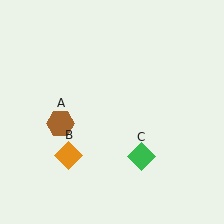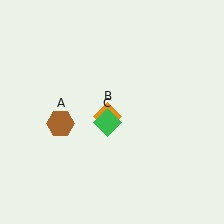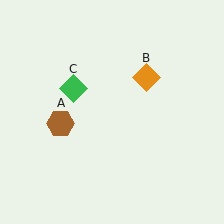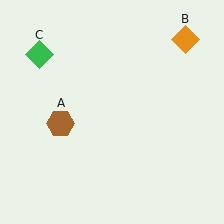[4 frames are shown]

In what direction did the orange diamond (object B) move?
The orange diamond (object B) moved up and to the right.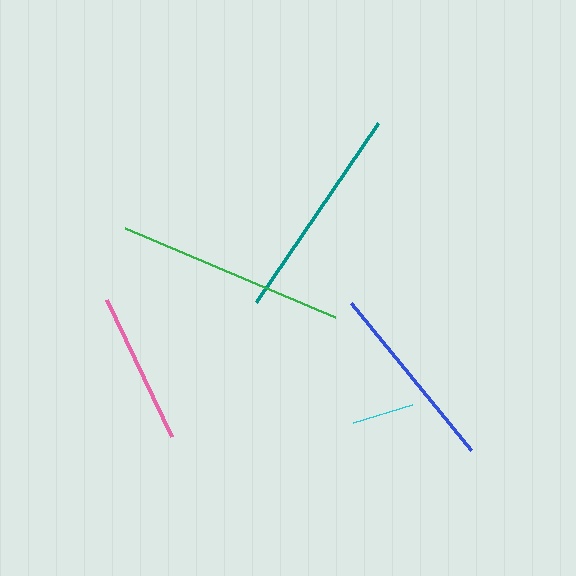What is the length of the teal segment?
The teal segment is approximately 216 pixels long.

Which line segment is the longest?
The green line is the longest at approximately 228 pixels.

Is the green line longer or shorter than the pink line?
The green line is longer than the pink line.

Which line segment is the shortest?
The cyan line is the shortest at approximately 61 pixels.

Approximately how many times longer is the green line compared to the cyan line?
The green line is approximately 3.7 times the length of the cyan line.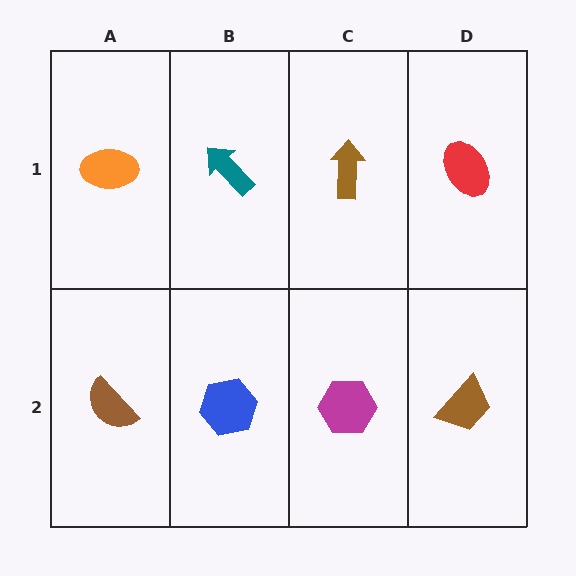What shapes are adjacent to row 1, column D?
A brown trapezoid (row 2, column D), a brown arrow (row 1, column C).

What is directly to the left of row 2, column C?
A blue hexagon.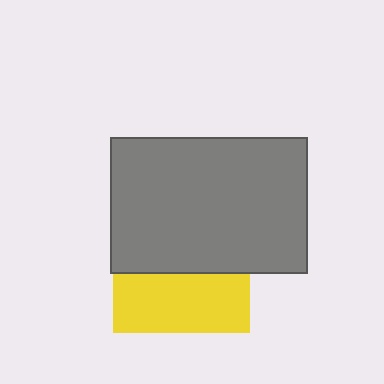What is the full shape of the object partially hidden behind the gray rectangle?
The partially hidden object is a yellow square.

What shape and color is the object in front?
The object in front is a gray rectangle.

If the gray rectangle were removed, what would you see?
You would see the complete yellow square.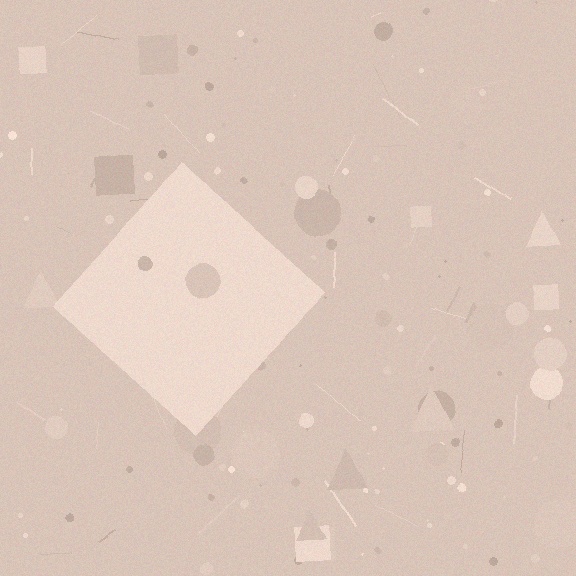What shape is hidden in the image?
A diamond is hidden in the image.